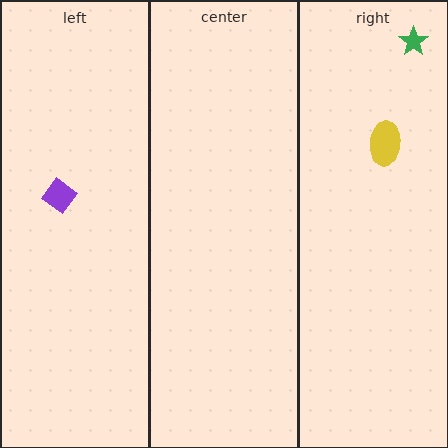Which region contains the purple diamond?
The left region.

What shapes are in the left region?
The purple diamond.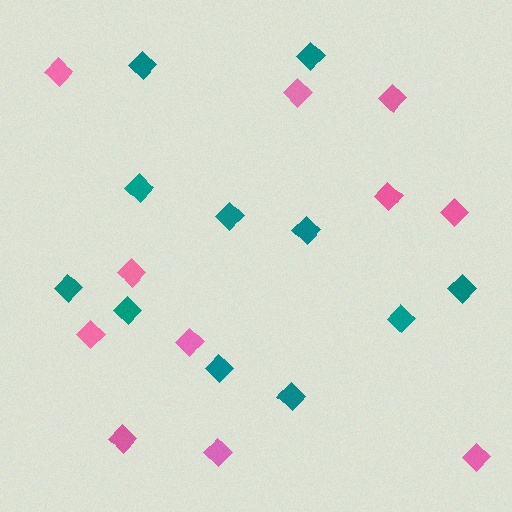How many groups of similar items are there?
There are 2 groups: one group of pink diamonds (11) and one group of teal diamonds (11).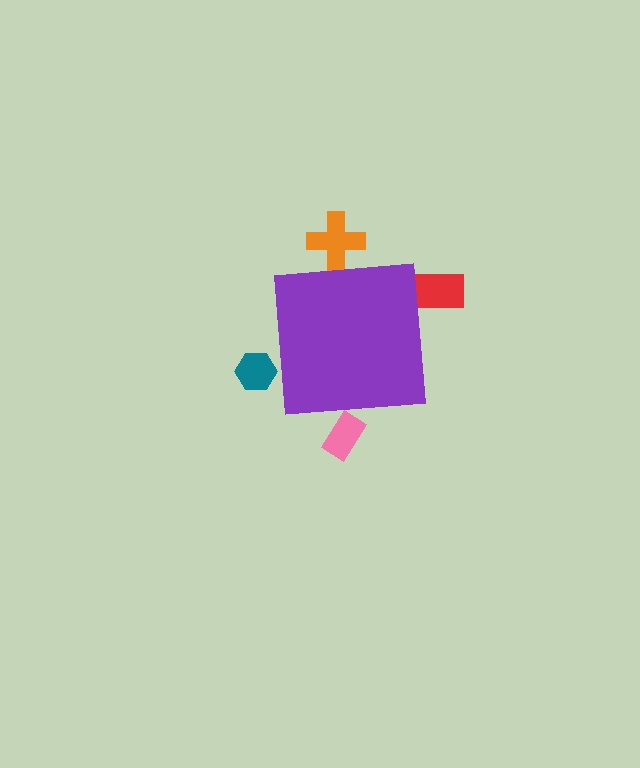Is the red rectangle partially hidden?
Yes, the red rectangle is partially hidden behind the purple square.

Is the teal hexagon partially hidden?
Yes, the teal hexagon is partially hidden behind the purple square.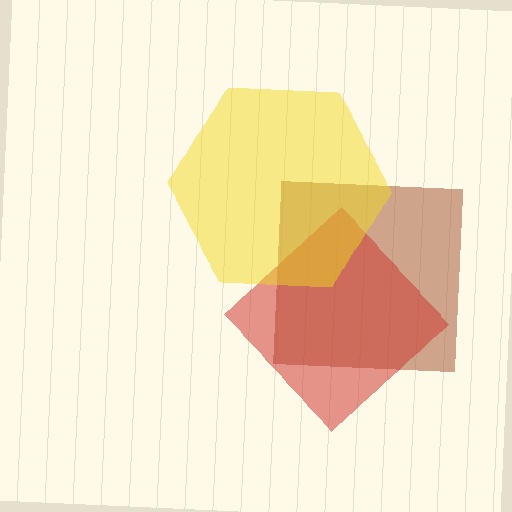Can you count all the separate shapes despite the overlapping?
Yes, there are 3 separate shapes.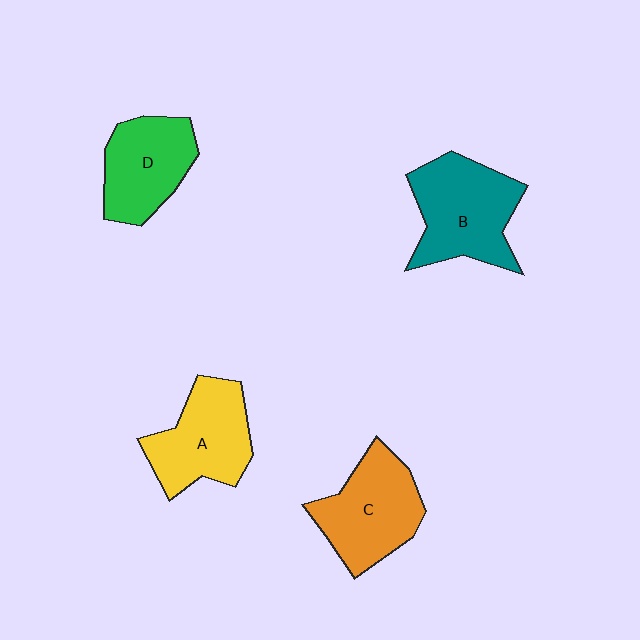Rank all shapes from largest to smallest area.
From largest to smallest: B (teal), C (orange), A (yellow), D (green).